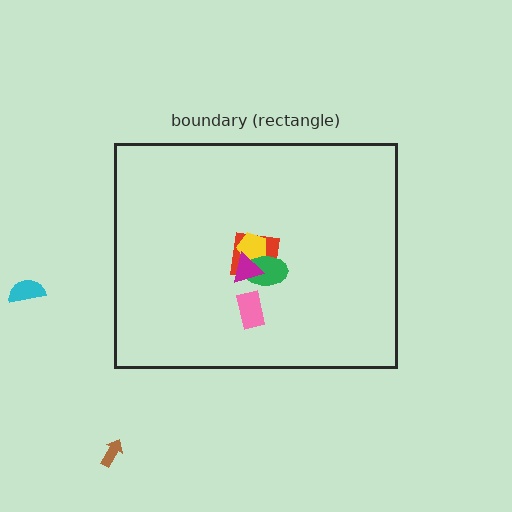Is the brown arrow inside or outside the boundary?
Outside.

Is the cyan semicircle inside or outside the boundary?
Outside.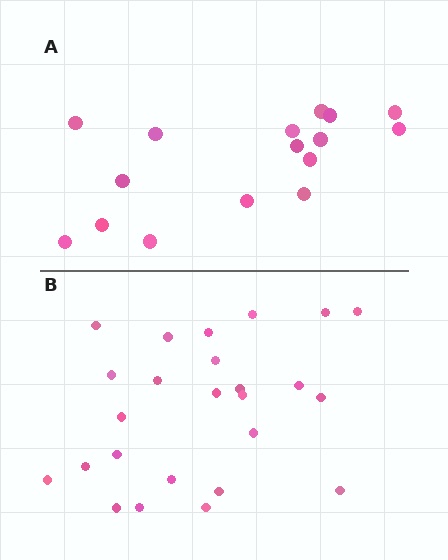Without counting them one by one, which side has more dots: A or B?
Region B (the bottom region) has more dots.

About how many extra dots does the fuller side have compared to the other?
Region B has roughly 8 or so more dots than region A.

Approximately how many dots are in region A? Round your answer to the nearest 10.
About 20 dots. (The exact count is 16, which rounds to 20.)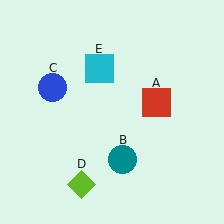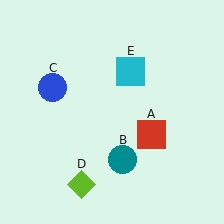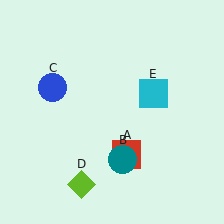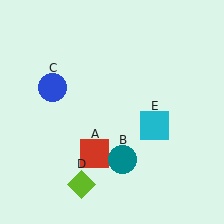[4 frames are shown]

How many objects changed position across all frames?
2 objects changed position: red square (object A), cyan square (object E).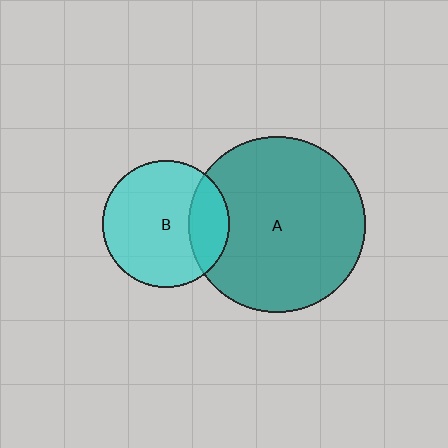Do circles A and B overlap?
Yes.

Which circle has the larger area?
Circle A (teal).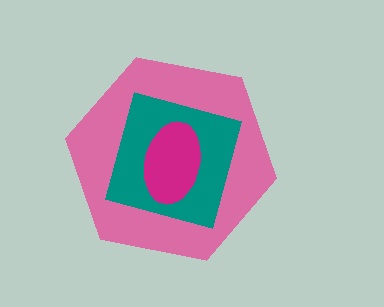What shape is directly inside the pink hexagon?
The teal square.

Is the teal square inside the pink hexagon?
Yes.